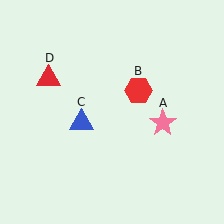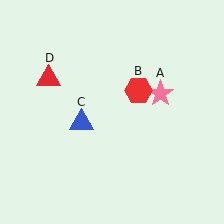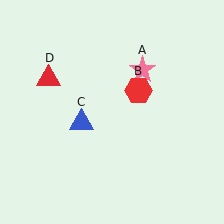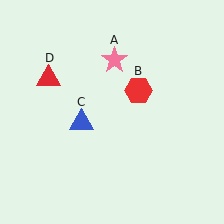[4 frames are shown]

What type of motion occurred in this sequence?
The pink star (object A) rotated counterclockwise around the center of the scene.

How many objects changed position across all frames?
1 object changed position: pink star (object A).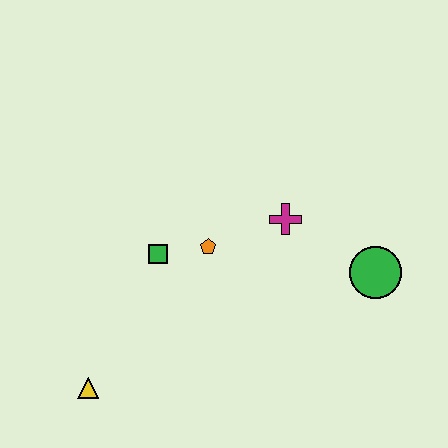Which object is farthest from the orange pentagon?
The yellow triangle is farthest from the orange pentagon.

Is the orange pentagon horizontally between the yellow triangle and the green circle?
Yes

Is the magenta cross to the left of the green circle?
Yes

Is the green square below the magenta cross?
Yes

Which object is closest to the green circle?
The magenta cross is closest to the green circle.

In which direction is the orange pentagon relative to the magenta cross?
The orange pentagon is to the left of the magenta cross.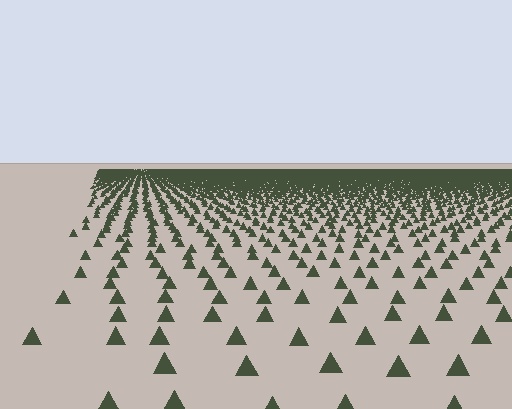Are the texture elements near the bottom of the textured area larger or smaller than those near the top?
Larger. Near the bottom, elements are closer to the viewer and appear at a bigger on-screen size.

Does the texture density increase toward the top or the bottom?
Density increases toward the top.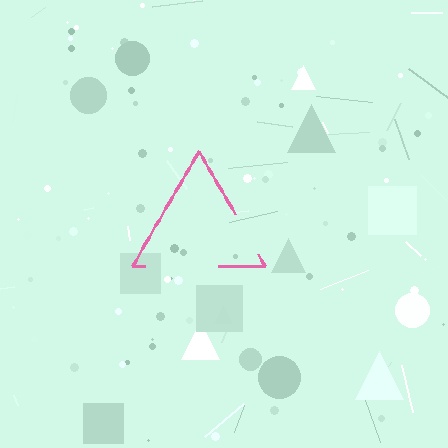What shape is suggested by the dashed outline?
The dashed outline suggests a triangle.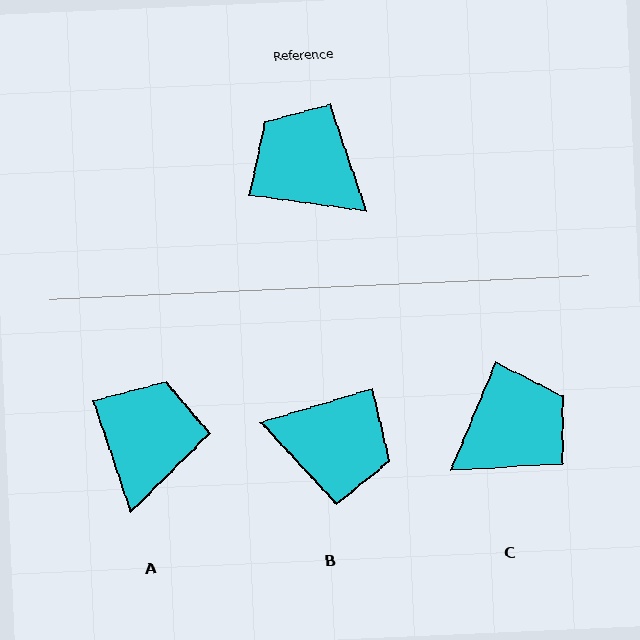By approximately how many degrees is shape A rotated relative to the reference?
Approximately 64 degrees clockwise.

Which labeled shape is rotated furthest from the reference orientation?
B, about 156 degrees away.